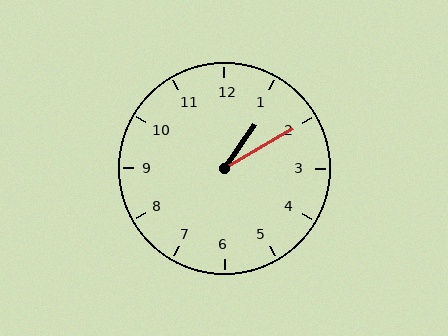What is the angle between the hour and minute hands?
Approximately 25 degrees.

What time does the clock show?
1:10.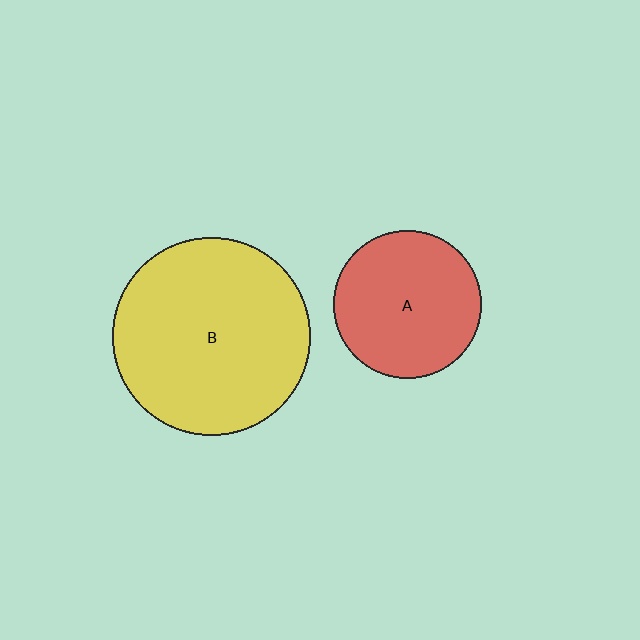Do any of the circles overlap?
No, none of the circles overlap.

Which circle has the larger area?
Circle B (yellow).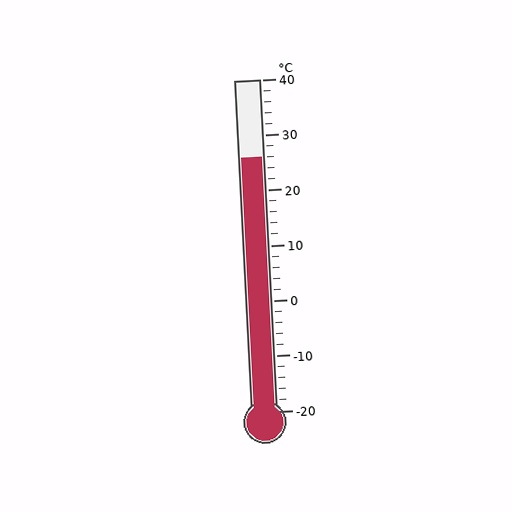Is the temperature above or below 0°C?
The temperature is above 0°C.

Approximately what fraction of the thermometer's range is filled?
The thermometer is filled to approximately 75% of its range.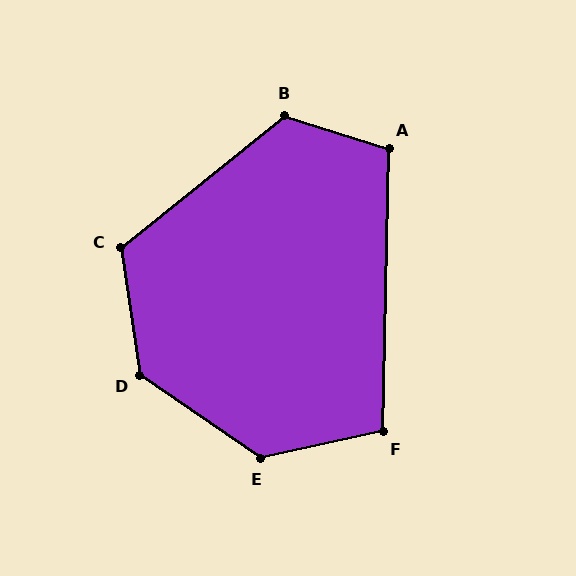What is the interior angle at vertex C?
Approximately 120 degrees (obtuse).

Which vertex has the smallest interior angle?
F, at approximately 103 degrees.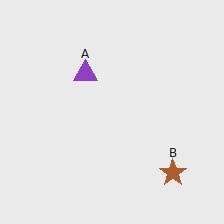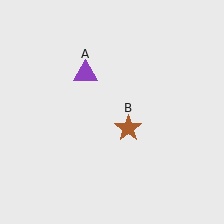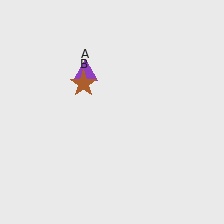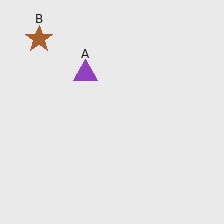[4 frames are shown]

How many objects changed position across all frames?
1 object changed position: brown star (object B).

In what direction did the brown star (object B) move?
The brown star (object B) moved up and to the left.